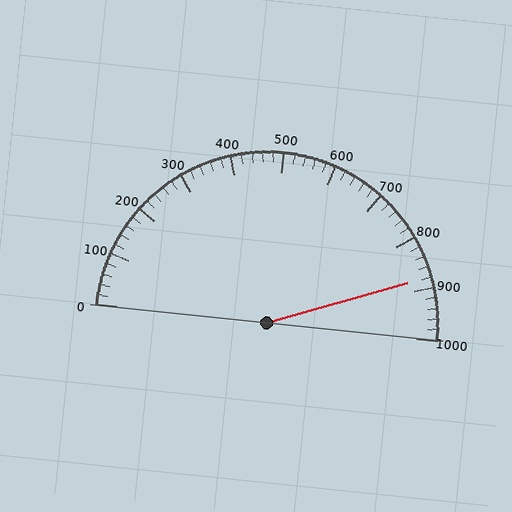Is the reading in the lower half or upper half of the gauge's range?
The reading is in the upper half of the range (0 to 1000).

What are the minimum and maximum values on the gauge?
The gauge ranges from 0 to 1000.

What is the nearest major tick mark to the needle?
The nearest major tick mark is 900.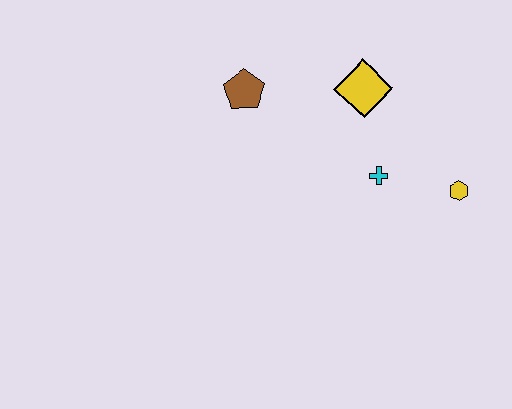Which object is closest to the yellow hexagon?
The cyan cross is closest to the yellow hexagon.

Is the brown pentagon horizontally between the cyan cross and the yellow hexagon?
No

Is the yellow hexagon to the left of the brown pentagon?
No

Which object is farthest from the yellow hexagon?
The brown pentagon is farthest from the yellow hexagon.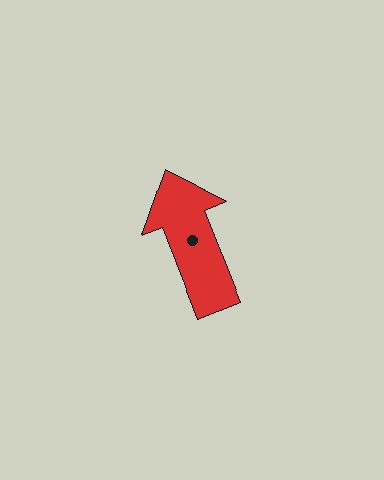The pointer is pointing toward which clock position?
Roughly 11 o'clock.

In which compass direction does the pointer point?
North.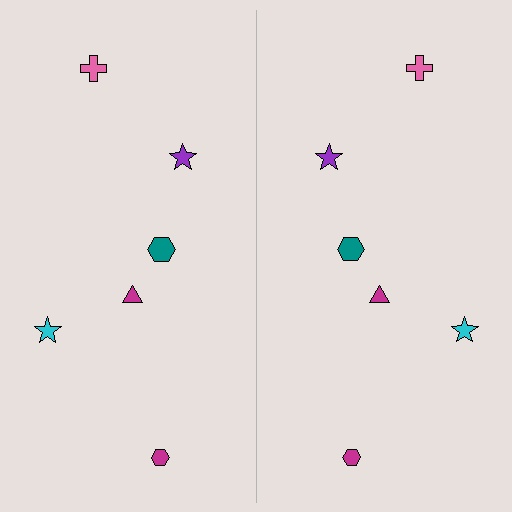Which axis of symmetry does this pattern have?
The pattern has a vertical axis of symmetry running through the center of the image.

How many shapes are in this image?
There are 12 shapes in this image.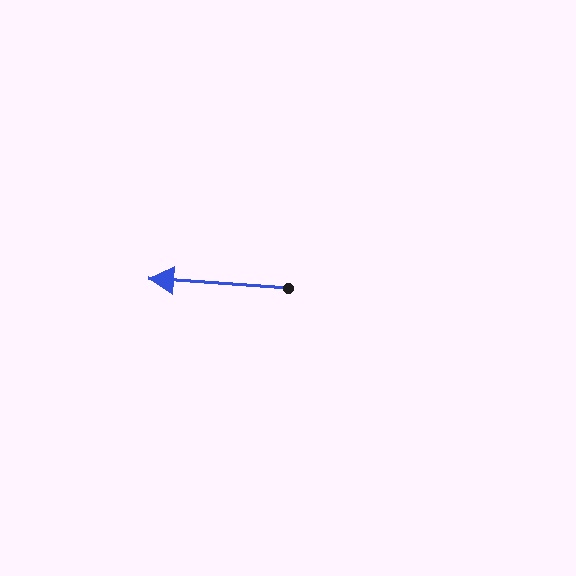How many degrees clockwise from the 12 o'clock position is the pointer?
Approximately 274 degrees.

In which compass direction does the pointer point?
West.